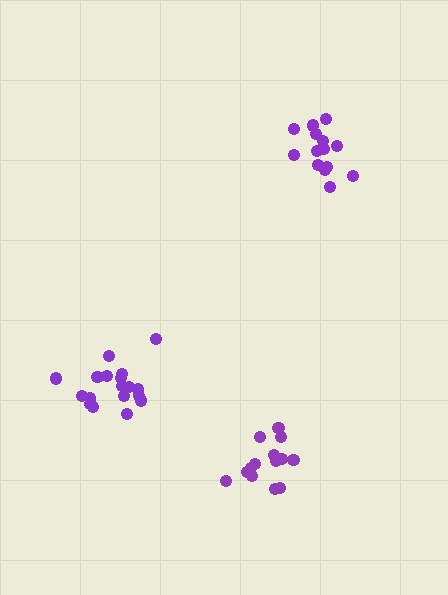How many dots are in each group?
Group 1: 18 dots, Group 2: 14 dots, Group 3: 14 dots (46 total).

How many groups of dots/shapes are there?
There are 3 groups.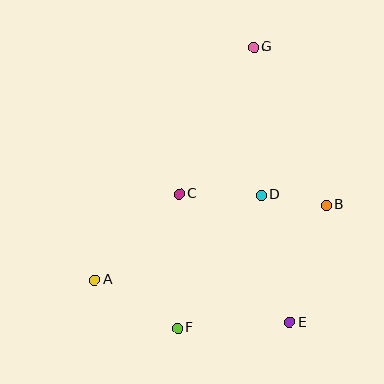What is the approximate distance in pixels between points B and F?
The distance between B and F is approximately 193 pixels.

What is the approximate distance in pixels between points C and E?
The distance between C and E is approximately 170 pixels.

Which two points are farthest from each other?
Points F and G are farthest from each other.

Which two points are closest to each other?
Points B and D are closest to each other.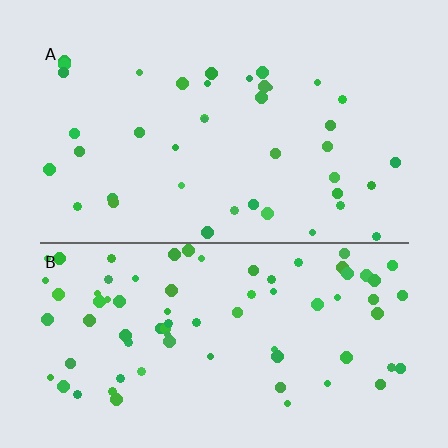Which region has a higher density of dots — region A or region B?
B (the bottom).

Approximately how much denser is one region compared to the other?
Approximately 2.0× — region B over region A.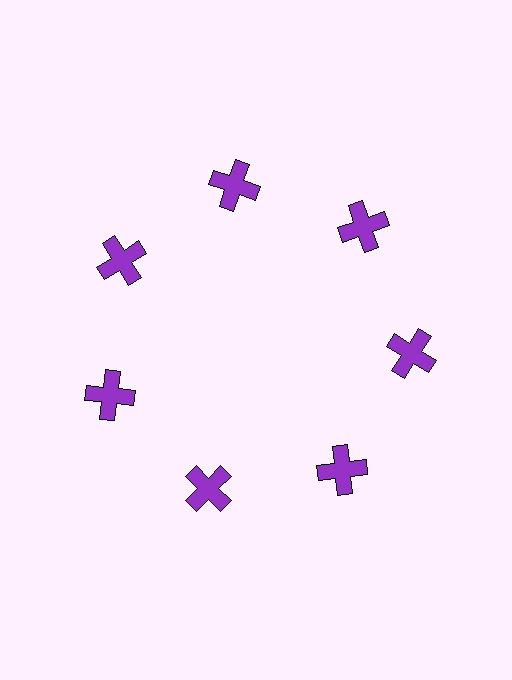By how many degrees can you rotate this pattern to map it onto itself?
The pattern maps onto itself every 51 degrees of rotation.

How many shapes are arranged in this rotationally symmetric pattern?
There are 7 shapes, arranged in 7 groups of 1.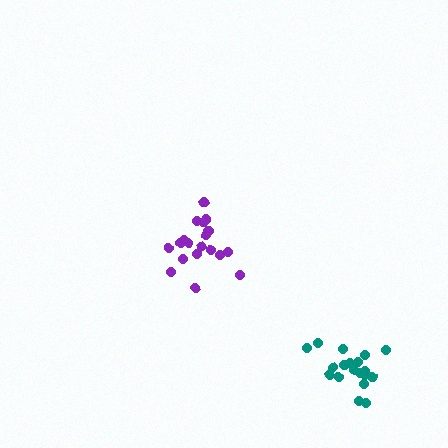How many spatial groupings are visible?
There are 2 spatial groupings.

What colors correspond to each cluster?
The clusters are colored: purple, teal.